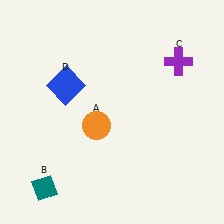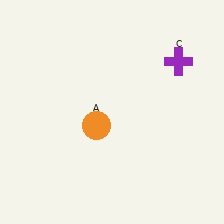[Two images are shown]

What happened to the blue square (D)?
The blue square (D) was removed in Image 2. It was in the top-left area of Image 1.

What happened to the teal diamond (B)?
The teal diamond (B) was removed in Image 2. It was in the bottom-left area of Image 1.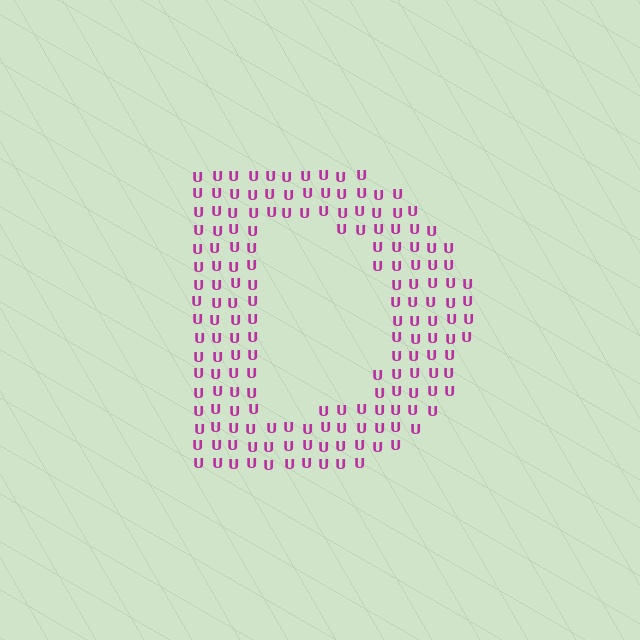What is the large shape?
The large shape is the letter D.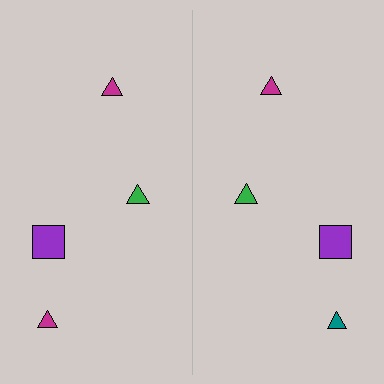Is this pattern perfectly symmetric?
No, the pattern is not perfectly symmetric. The teal triangle on the right side breaks the symmetry — its mirror counterpart is magenta.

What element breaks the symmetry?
The teal triangle on the right side breaks the symmetry — its mirror counterpart is magenta.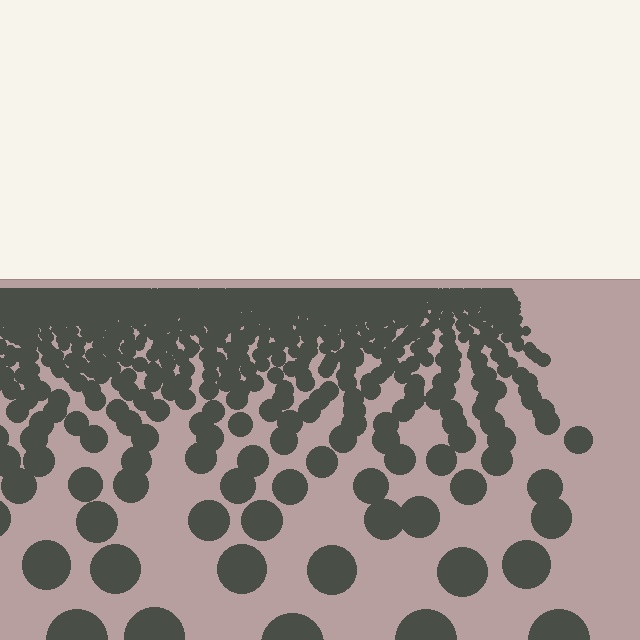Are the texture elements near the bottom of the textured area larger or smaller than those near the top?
Larger. Near the bottom, elements are closer to the viewer and appear at a bigger on-screen size.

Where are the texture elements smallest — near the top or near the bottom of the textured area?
Near the top.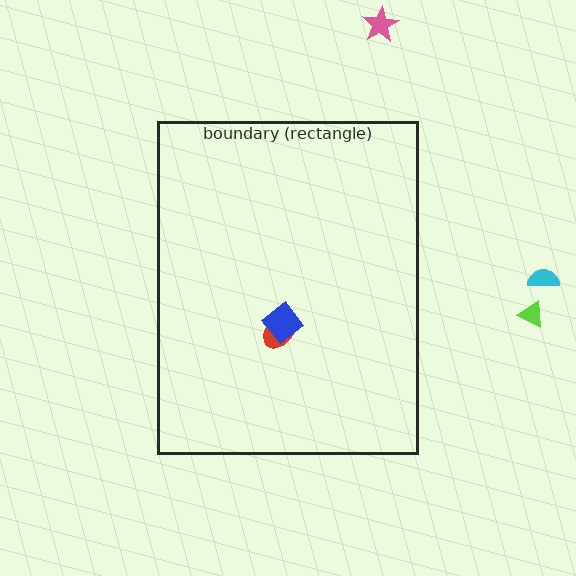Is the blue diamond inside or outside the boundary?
Inside.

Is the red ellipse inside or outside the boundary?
Inside.